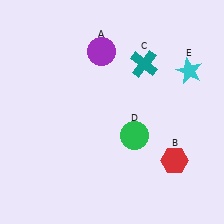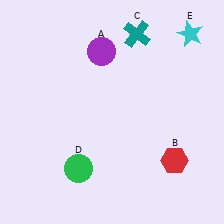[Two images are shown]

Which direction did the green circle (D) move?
The green circle (D) moved left.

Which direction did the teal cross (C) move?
The teal cross (C) moved up.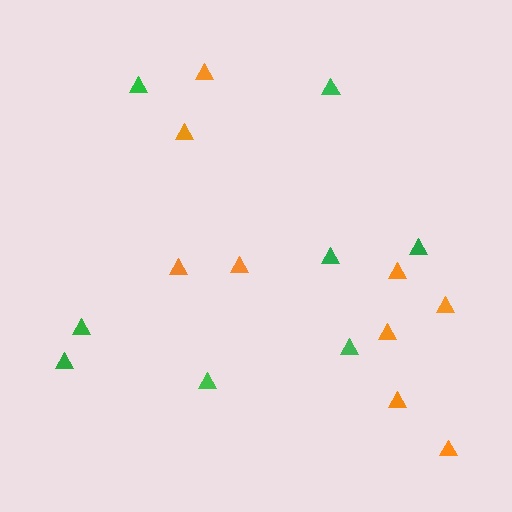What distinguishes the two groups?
There are 2 groups: one group of orange triangles (9) and one group of green triangles (8).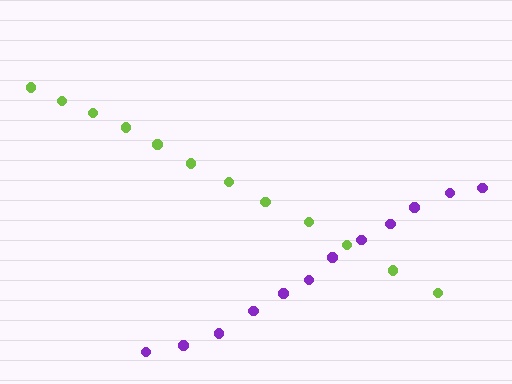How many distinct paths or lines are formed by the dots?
There are 2 distinct paths.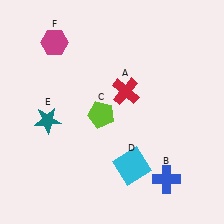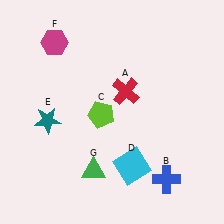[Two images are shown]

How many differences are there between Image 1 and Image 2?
There is 1 difference between the two images.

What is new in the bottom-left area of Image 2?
A green triangle (G) was added in the bottom-left area of Image 2.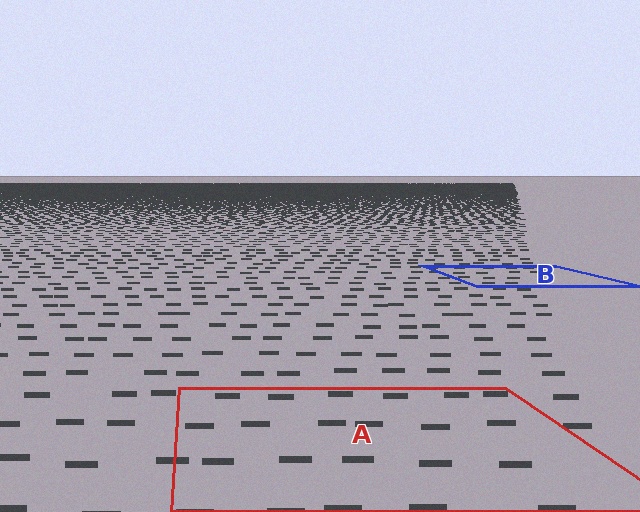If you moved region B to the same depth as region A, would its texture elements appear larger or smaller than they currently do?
They would appear larger. At a closer depth, the same texture elements are projected at a bigger on-screen size.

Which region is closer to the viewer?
Region A is closer. The texture elements there are larger and more spread out.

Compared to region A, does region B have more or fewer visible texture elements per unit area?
Region B has more texture elements per unit area — they are packed more densely because it is farther away.